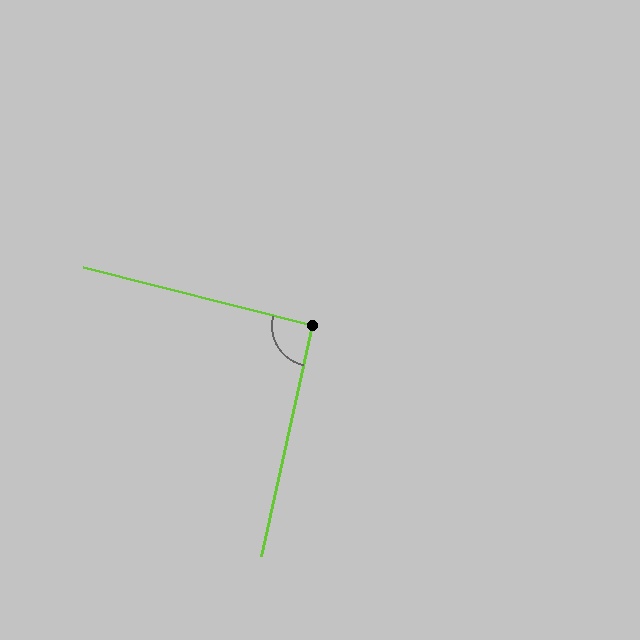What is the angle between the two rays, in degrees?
Approximately 92 degrees.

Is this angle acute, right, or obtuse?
It is approximately a right angle.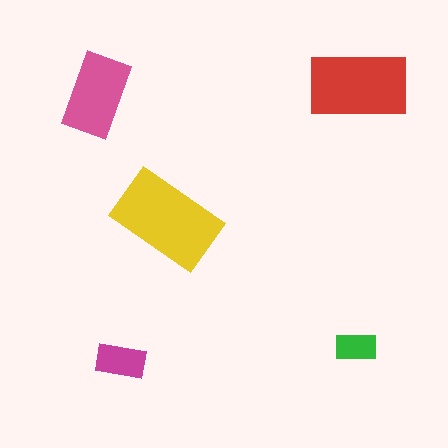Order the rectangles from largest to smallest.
the yellow one, the red one, the pink one, the magenta one, the green one.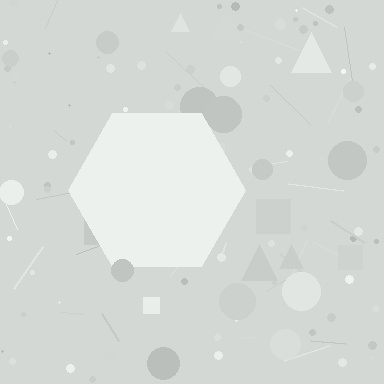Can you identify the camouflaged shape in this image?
The camouflaged shape is a hexagon.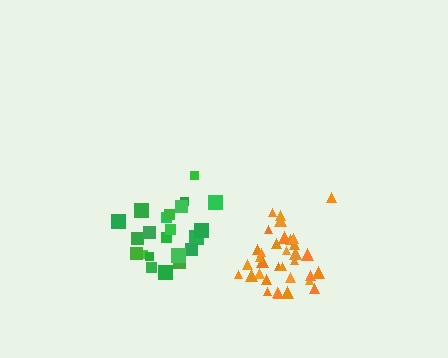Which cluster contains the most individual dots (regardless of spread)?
Orange (34).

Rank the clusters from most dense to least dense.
orange, green.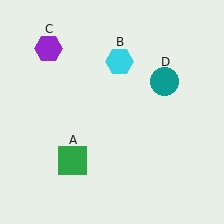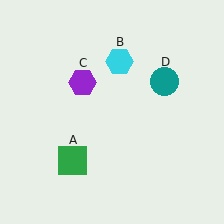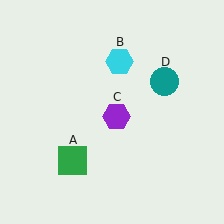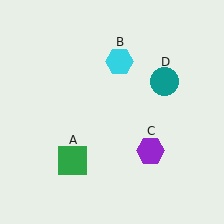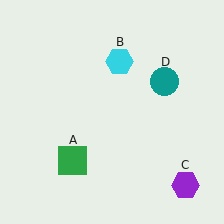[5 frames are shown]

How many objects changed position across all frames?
1 object changed position: purple hexagon (object C).